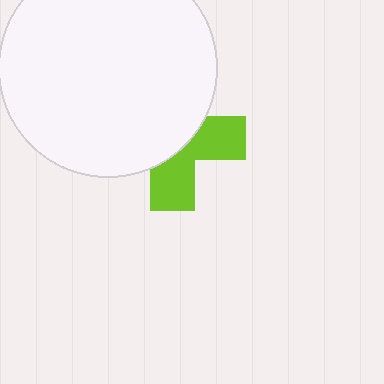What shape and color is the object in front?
The object in front is a white circle.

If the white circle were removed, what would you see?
You would see the complete lime cross.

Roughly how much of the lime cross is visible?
A small part of it is visible (roughly 42%).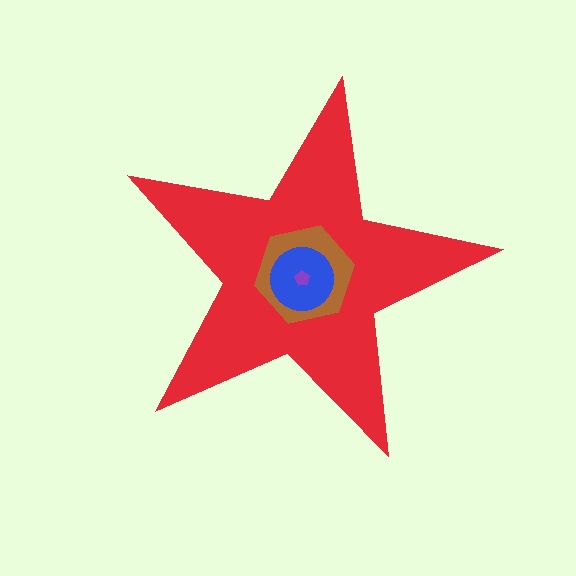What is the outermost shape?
The red star.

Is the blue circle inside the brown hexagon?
Yes.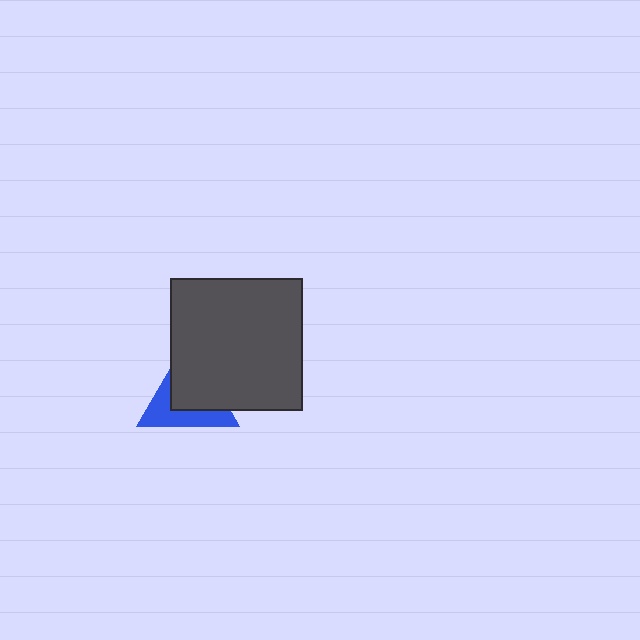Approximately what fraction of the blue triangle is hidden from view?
Roughly 57% of the blue triangle is hidden behind the dark gray square.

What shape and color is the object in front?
The object in front is a dark gray square.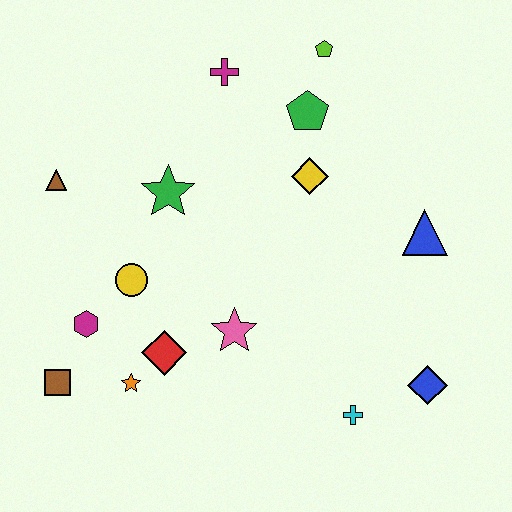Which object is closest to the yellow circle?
The magenta hexagon is closest to the yellow circle.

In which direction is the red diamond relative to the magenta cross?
The red diamond is below the magenta cross.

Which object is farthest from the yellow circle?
The blue diamond is farthest from the yellow circle.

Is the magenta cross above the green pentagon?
Yes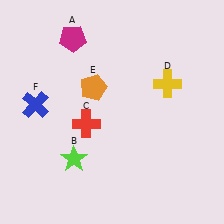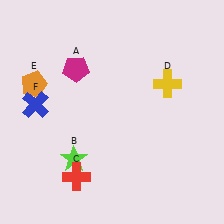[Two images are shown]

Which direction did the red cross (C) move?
The red cross (C) moved down.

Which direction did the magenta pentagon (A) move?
The magenta pentagon (A) moved down.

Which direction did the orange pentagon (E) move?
The orange pentagon (E) moved left.